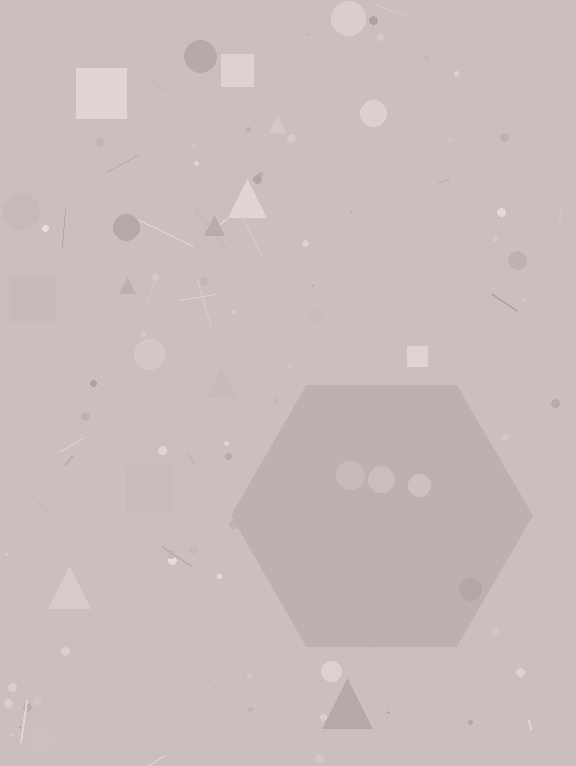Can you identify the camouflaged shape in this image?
The camouflaged shape is a hexagon.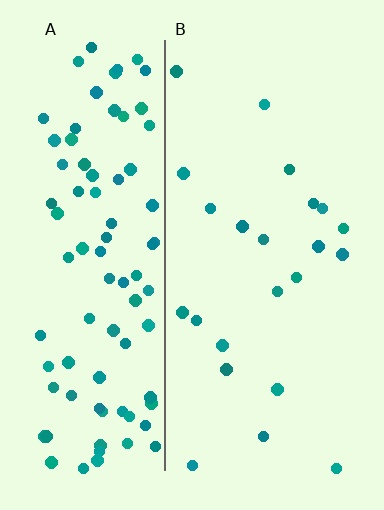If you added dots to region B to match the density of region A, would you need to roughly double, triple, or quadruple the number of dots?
Approximately quadruple.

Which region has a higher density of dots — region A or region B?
A (the left).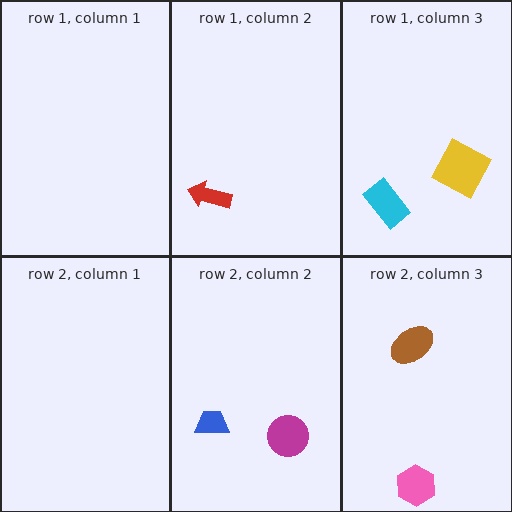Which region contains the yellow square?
The row 1, column 3 region.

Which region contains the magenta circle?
The row 2, column 2 region.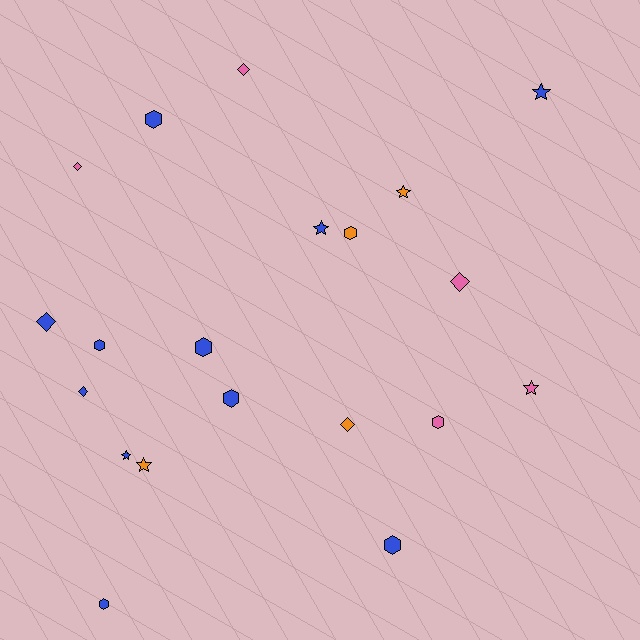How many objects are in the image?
There are 20 objects.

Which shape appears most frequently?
Hexagon, with 8 objects.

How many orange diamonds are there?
There is 1 orange diamond.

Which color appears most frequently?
Blue, with 11 objects.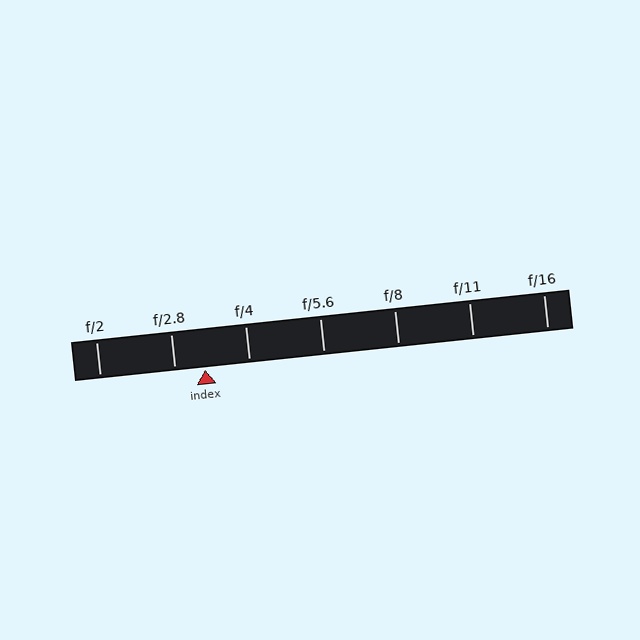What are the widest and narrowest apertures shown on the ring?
The widest aperture shown is f/2 and the narrowest is f/16.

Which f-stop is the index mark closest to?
The index mark is closest to f/2.8.